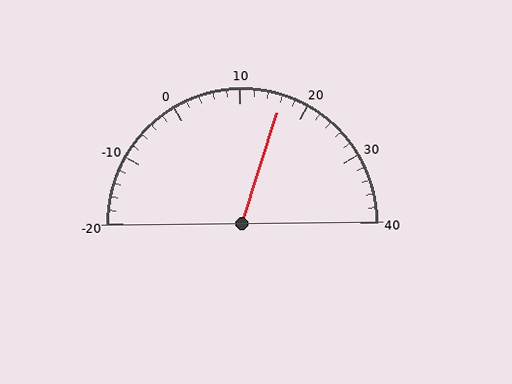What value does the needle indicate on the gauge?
The needle indicates approximately 16.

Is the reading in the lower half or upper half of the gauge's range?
The reading is in the upper half of the range (-20 to 40).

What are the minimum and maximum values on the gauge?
The gauge ranges from -20 to 40.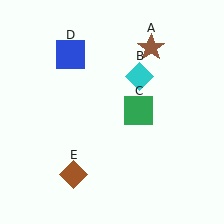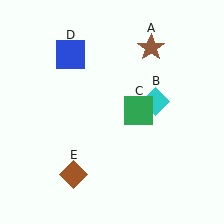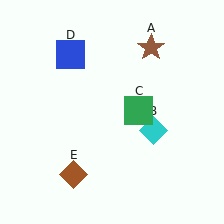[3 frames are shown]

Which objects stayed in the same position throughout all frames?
Brown star (object A) and green square (object C) and blue square (object D) and brown diamond (object E) remained stationary.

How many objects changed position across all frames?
1 object changed position: cyan diamond (object B).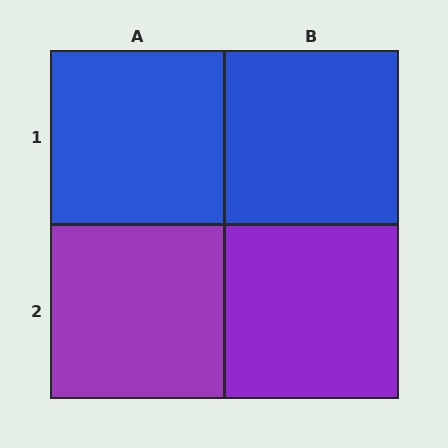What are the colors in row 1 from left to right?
Blue, blue.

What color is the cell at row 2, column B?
Purple.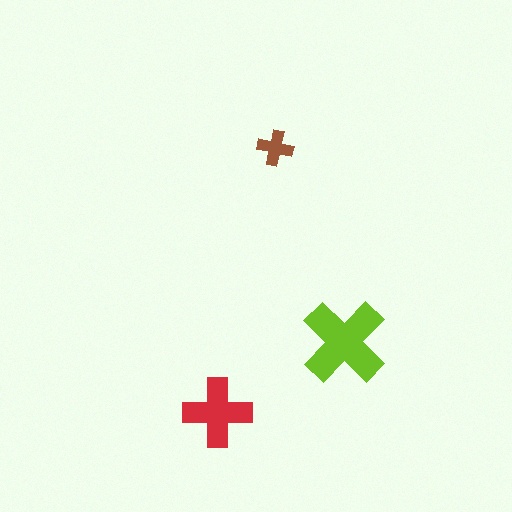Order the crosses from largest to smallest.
the lime one, the red one, the brown one.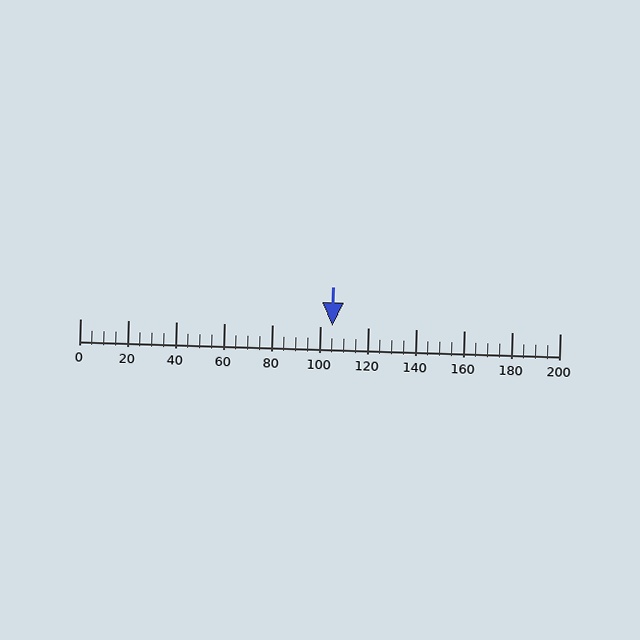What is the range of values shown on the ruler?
The ruler shows values from 0 to 200.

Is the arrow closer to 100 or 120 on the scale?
The arrow is closer to 100.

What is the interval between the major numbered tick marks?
The major tick marks are spaced 20 units apart.